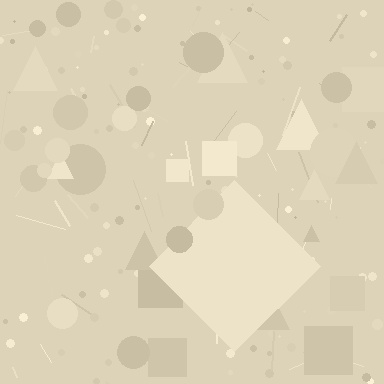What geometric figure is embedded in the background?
A diamond is embedded in the background.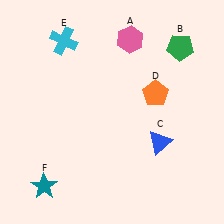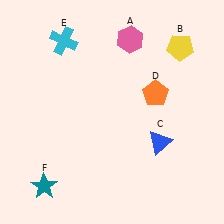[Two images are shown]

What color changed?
The pentagon (B) changed from green in Image 1 to yellow in Image 2.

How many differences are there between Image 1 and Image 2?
There is 1 difference between the two images.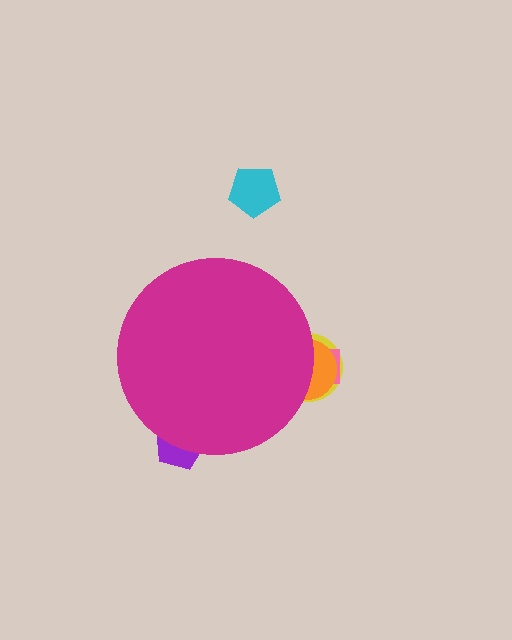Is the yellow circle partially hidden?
Yes, the yellow circle is partially hidden behind the magenta circle.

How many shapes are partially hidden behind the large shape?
4 shapes are partially hidden.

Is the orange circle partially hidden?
Yes, the orange circle is partially hidden behind the magenta circle.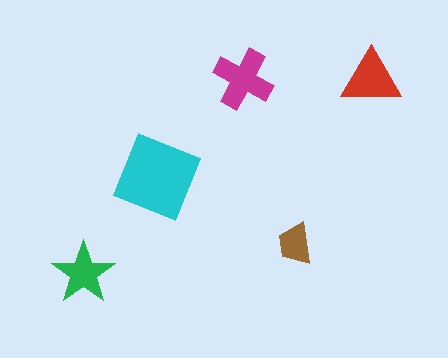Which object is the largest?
The cyan diamond.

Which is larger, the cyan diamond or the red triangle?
The cyan diamond.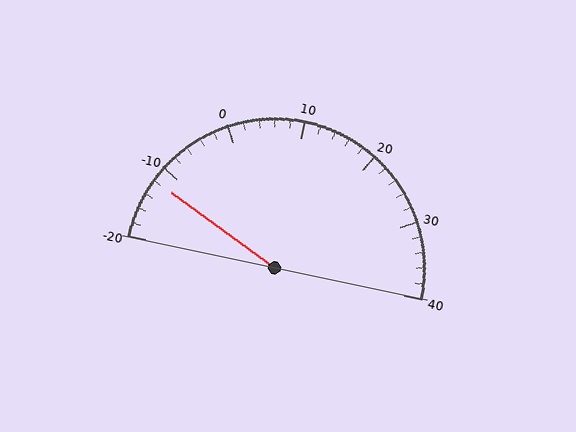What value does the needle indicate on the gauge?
The needle indicates approximately -12.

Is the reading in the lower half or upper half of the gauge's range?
The reading is in the lower half of the range (-20 to 40).